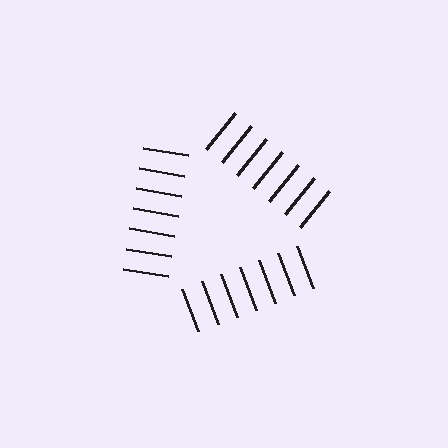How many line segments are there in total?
21 — 7 along each of the 3 edges.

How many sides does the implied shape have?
3 sides — the line-ends trace a triangle.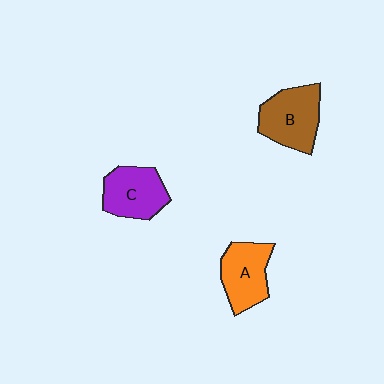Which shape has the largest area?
Shape B (brown).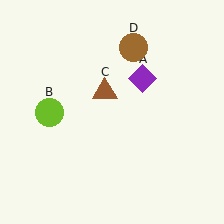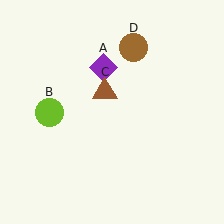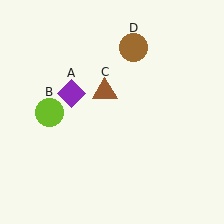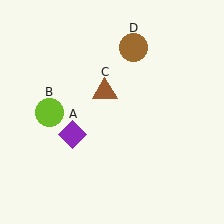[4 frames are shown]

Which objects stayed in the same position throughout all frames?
Lime circle (object B) and brown triangle (object C) and brown circle (object D) remained stationary.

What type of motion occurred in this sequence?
The purple diamond (object A) rotated counterclockwise around the center of the scene.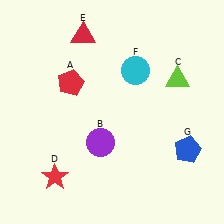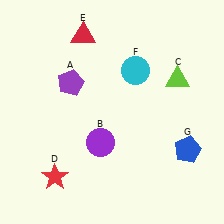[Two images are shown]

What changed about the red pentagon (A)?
In Image 1, A is red. In Image 2, it changed to purple.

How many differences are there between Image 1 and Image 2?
There is 1 difference between the two images.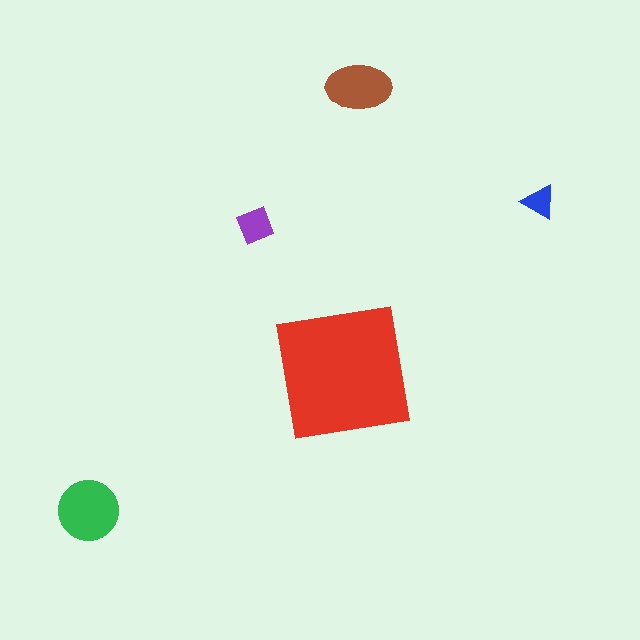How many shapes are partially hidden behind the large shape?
0 shapes are partially hidden.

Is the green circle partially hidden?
No, the green circle is fully visible.